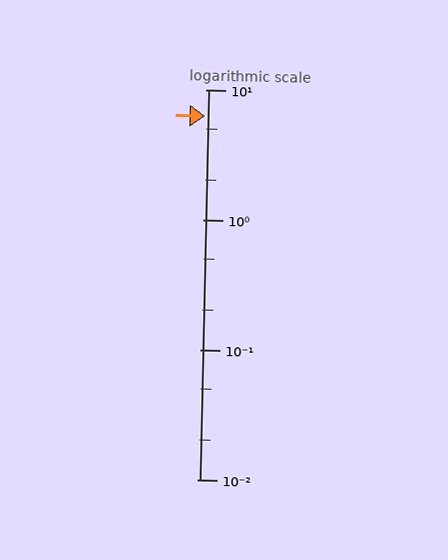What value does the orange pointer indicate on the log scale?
The pointer indicates approximately 6.2.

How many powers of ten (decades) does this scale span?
The scale spans 3 decades, from 0.01 to 10.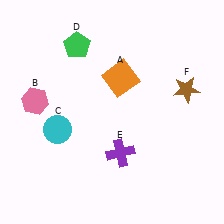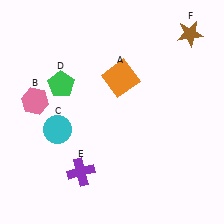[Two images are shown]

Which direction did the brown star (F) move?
The brown star (F) moved up.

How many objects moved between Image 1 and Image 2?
3 objects moved between the two images.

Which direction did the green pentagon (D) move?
The green pentagon (D) moved down.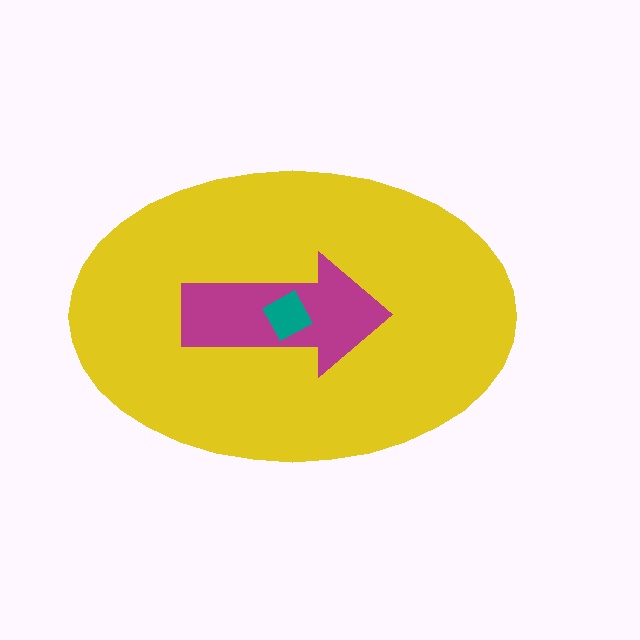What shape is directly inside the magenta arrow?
The teal square.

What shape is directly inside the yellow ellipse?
The magenta arrow.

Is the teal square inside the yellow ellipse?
Yes.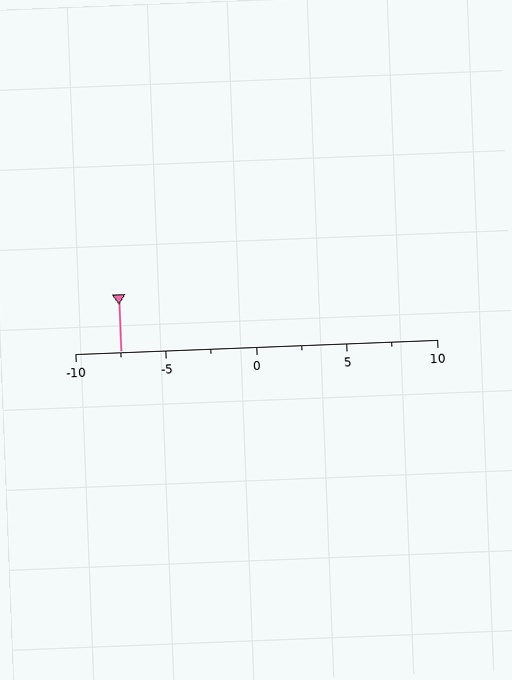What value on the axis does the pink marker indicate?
The marker indicates approximately -7.5.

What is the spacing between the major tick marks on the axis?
The major ticks are spaced 5 apart.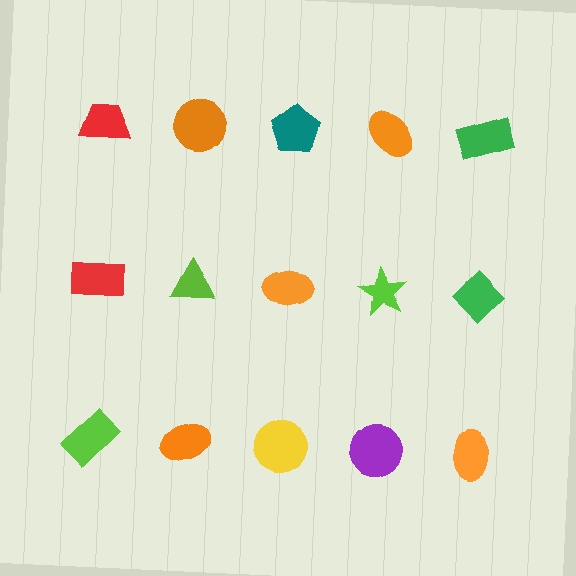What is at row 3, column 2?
An orange ellipse.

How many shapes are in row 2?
5 shapes.